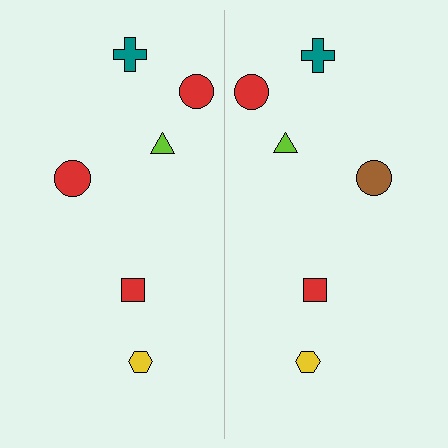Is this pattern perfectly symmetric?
No, the pattern is not perfectly symmetric. The brown circle on the right side breaks the symmetry — its mirror counterpart is red.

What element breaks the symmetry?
The brown circle on the right side breaks the symmetry — its mirror counterpart is red.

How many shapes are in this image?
There are 12 shapes in this image.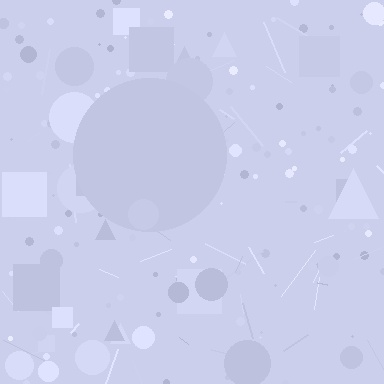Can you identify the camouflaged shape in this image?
The camouflaged shape is a circle.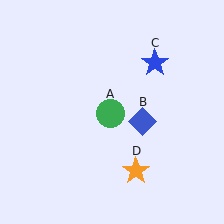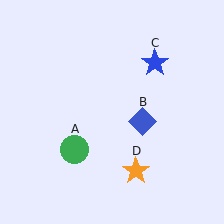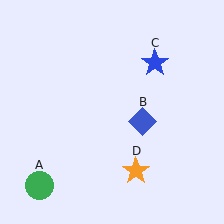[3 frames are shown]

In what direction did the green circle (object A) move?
The green circle (object A) moved down and to the left.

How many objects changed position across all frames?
1 object changed position: green circle (object A).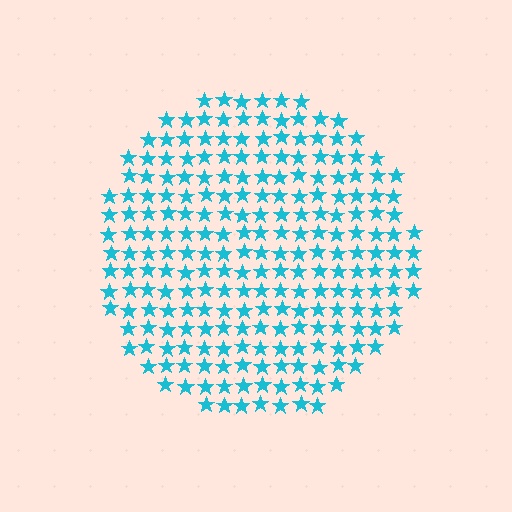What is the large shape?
The large shape is a circle.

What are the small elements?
The small elements are stars.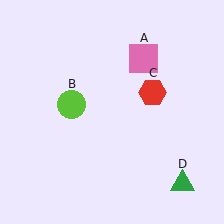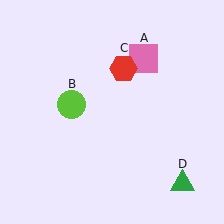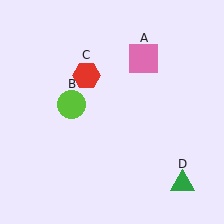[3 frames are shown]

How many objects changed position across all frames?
1 object changed position: red hexagon (object C).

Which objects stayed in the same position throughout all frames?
Pink square (object A) and lime circle (object B) and green triangle (object D) remained stationary.